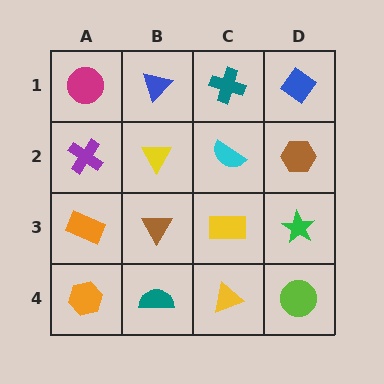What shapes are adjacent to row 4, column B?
A brown triangle (row 3, column B), an orange hexagon (row 4, column A), a yellow triangle (row 4, column C).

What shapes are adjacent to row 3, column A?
A purple cross (row 2, column A), an orange hexagon (row 4, column A), a brown triangle (row 3, column B).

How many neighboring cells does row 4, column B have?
3.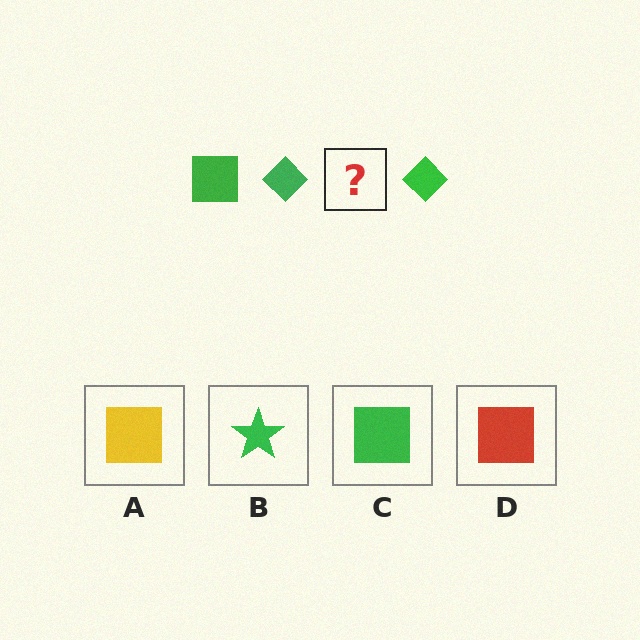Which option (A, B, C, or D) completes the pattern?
C.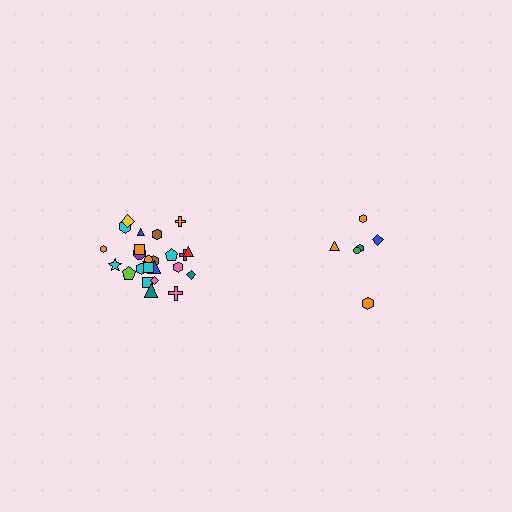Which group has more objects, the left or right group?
The left group.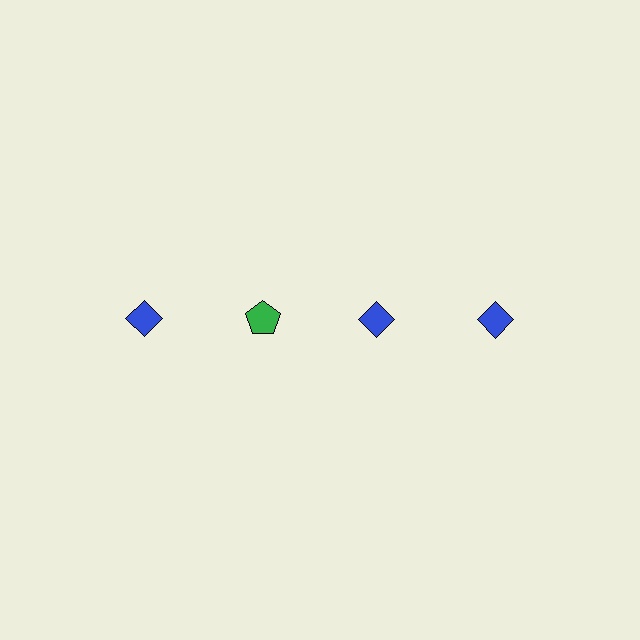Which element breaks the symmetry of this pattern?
The green pentagon in the top row, second from left column breaks the symmetry. All other shapes are blue diamonds.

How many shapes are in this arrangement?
There are 4 shapes arranged in a grid pattern.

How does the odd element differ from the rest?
It differs in both color (green instead of blue) and shape (pentagon instead of diamond).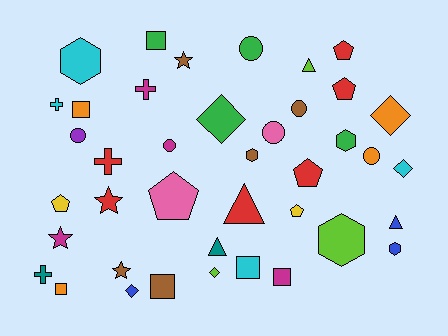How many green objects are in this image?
There are 4 green objects.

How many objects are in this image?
There are 40 objects.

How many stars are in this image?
There are 4 stars.